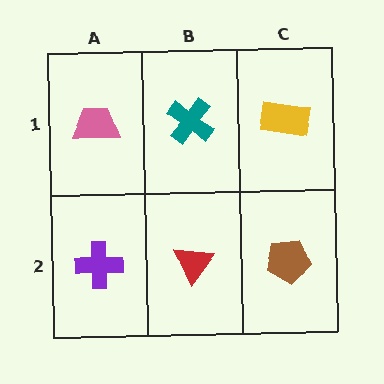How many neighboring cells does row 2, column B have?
3.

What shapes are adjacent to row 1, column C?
A brown pentagon (row 2, column C), a teal cross (row 1, column B).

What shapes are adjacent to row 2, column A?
A pink trapezoid (row 1, column A), a red triangle (row 2, column B).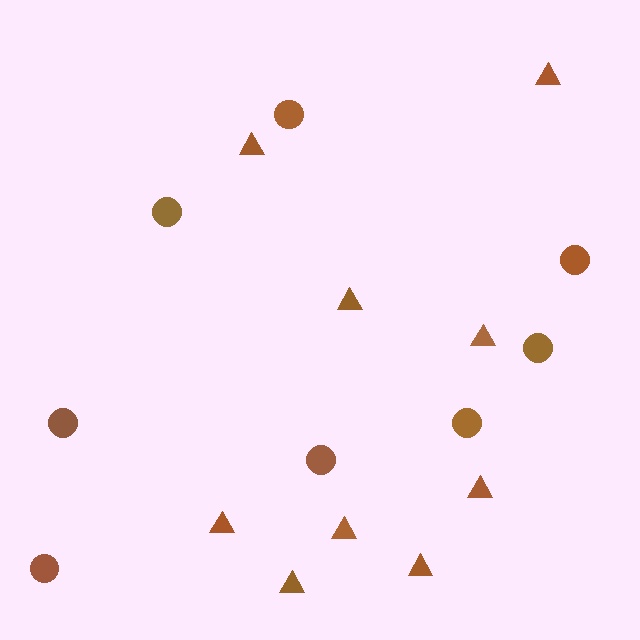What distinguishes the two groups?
There are 2 groups: one group of triangles (9) and one group of circles (8).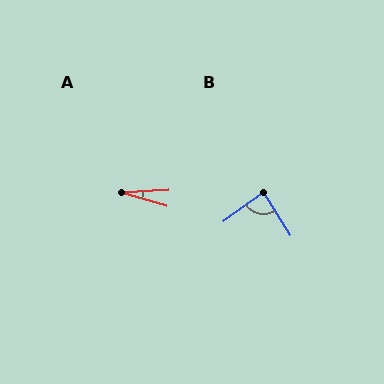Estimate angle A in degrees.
Approximately 20 degrees.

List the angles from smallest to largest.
A (20°), B (86°).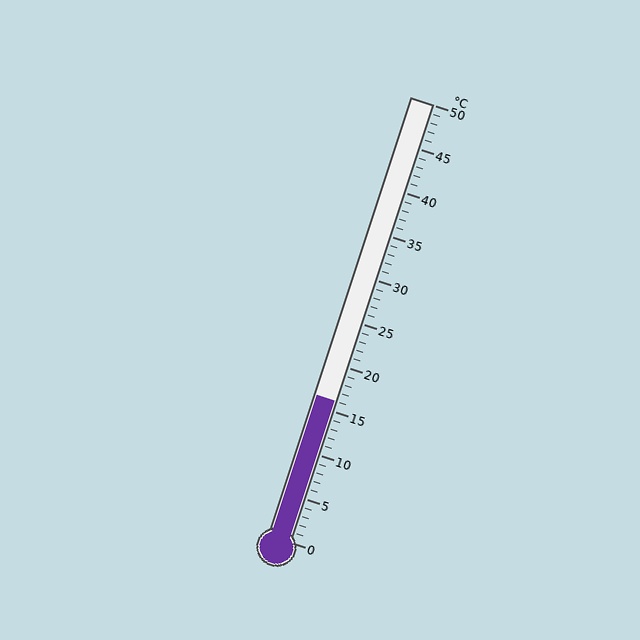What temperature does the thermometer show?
The thermometer shows approximately 16°C.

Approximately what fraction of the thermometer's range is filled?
The thermometer is filled to approximately 30% of its range.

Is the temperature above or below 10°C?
The temperature is above 10°C.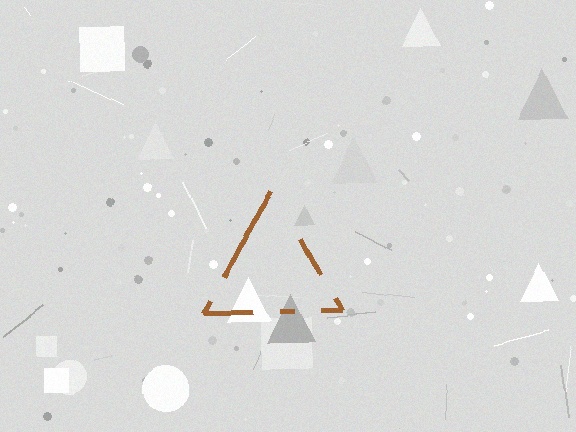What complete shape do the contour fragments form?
The contour fragments form a triangle.